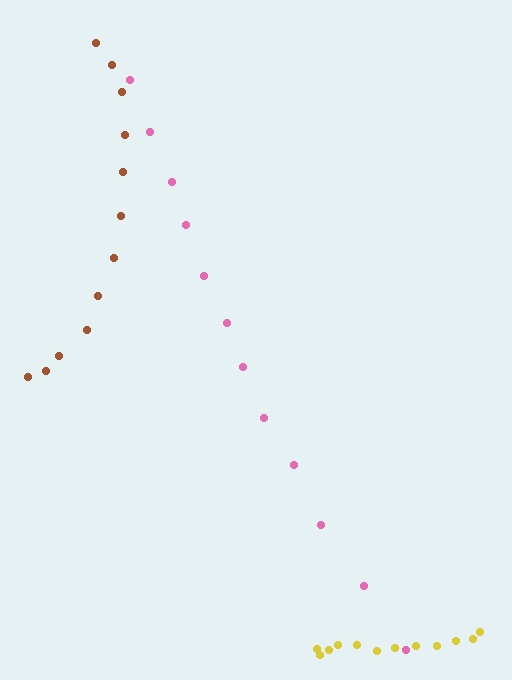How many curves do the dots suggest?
There are 3 distinct paths.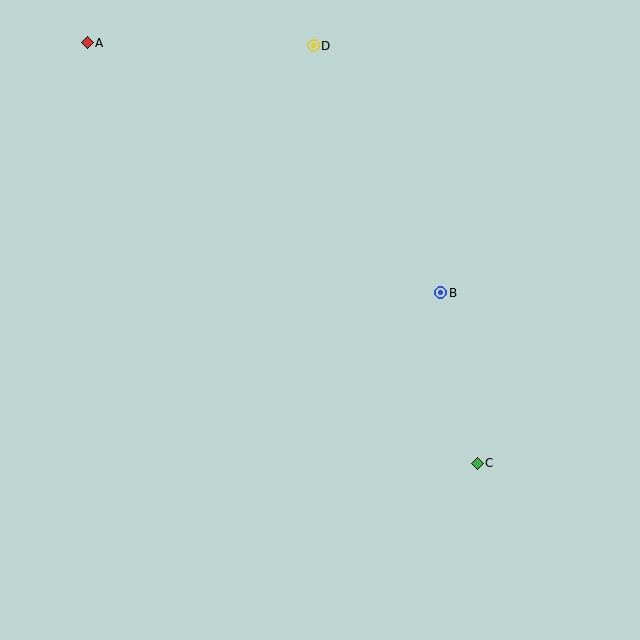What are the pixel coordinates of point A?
Point A is at (87, 43).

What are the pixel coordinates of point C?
Point C is at (477, 463).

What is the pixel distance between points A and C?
The distance between A and C is 573 pixels.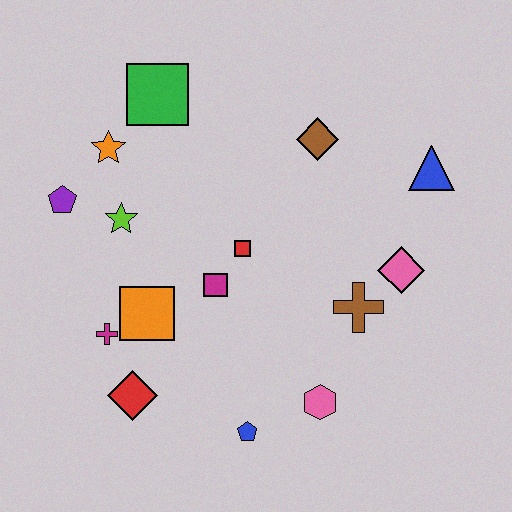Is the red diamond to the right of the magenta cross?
Yes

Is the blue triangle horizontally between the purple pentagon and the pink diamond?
No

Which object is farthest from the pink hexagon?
The green square is farthest from the pink hexagon.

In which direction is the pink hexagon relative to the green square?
The pink hexagon is below the green square.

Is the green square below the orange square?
No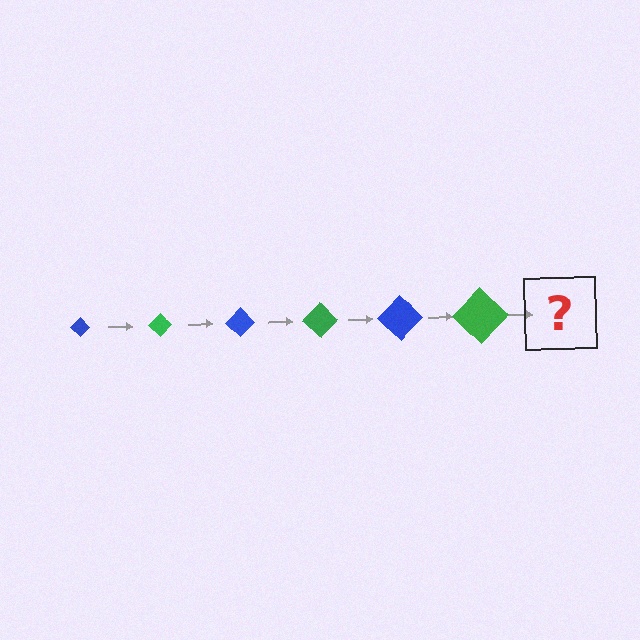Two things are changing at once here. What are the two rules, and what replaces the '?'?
The two rules are that the diamond grows larger each step and the color cycles through blue and green. The '?' should be a blue diamond, larger than the previous one.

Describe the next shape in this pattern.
It should be a blue diamond, larger than the previous one.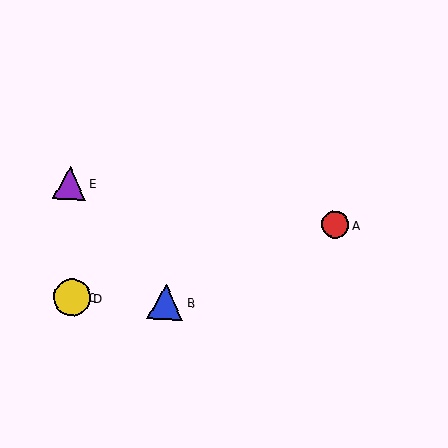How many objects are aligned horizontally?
3 objects (B, C, D) are aligned horizontally.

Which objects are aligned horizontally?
Objects B, C, D are aligned horizontally.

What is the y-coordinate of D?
Object D is at y≈297.